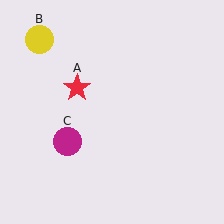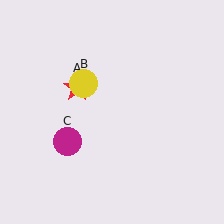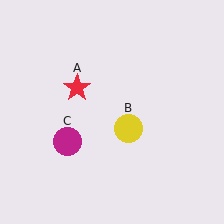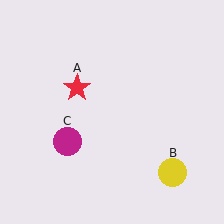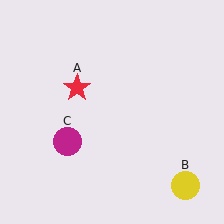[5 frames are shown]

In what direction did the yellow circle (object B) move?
The yellow circle (object B) moved down and to the right.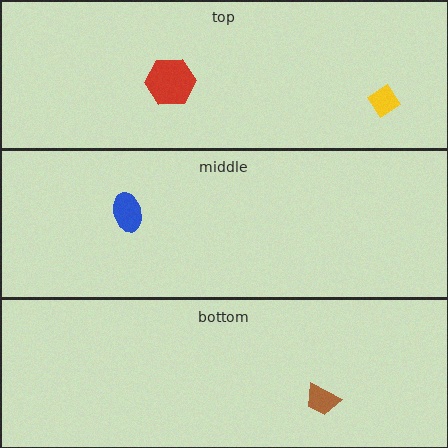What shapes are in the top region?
The red hexagon, the yellow diamond.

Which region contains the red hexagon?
The top region.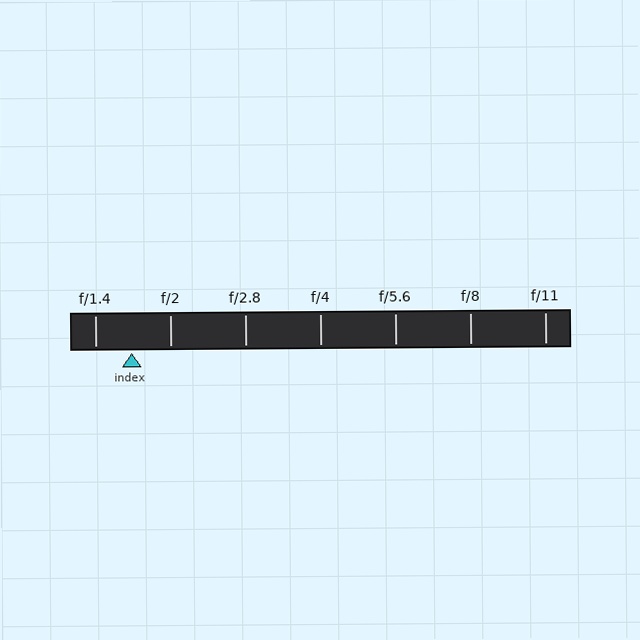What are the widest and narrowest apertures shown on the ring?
The widest aperture shown is f/1.4 and the narrowest is f/11.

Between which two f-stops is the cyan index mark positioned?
The index mark is between f/1.4 and f/2.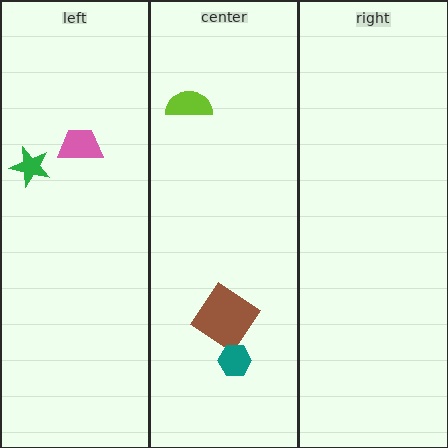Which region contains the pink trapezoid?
The left region.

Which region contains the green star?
The left region.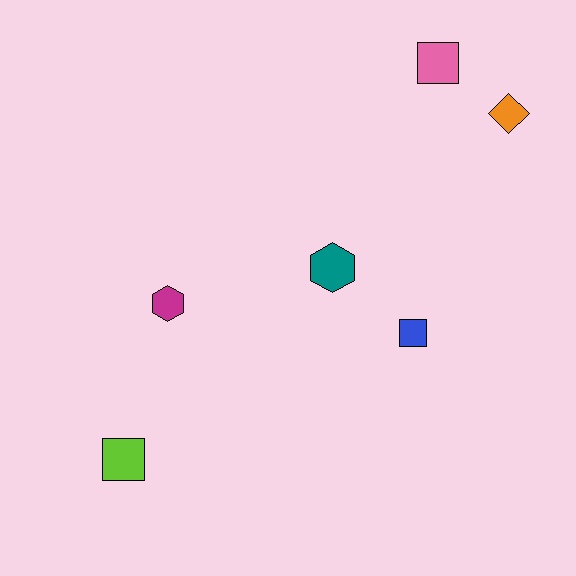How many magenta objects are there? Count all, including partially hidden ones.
There is 1 magenta object.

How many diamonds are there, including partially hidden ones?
There is 1 diamond.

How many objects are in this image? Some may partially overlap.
There are 6 objects.